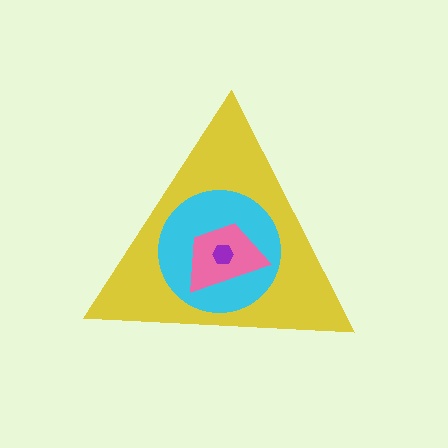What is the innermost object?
The purple hexagon.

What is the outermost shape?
The yellow triangle.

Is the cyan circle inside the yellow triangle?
Yes.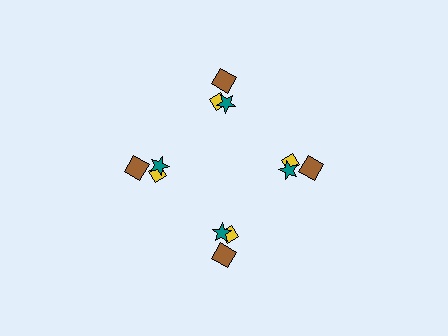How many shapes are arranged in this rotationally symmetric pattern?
There are 12 shapes, arranged in 4 groups of 3.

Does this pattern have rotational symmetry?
Yes, this pattern has 4-fold rotational symmetry. It looks the same after rotating 90 degrees around the center.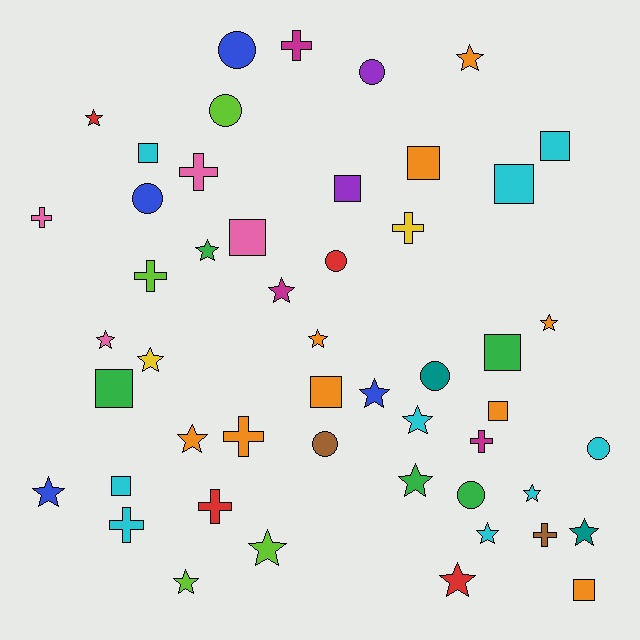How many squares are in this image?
There are 12 squares.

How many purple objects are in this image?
There are 2 purple objects.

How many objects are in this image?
There are 50 objects.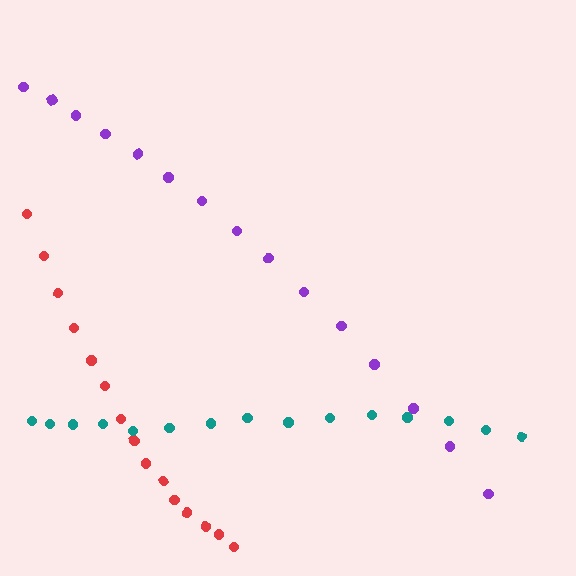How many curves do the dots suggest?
There are 3 distinct paths.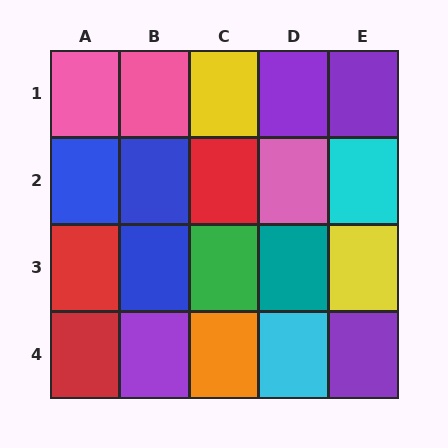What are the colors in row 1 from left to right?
Pink, pink, yellow, purple, purple.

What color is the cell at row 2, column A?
Blue.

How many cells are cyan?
2 cells are cyan.